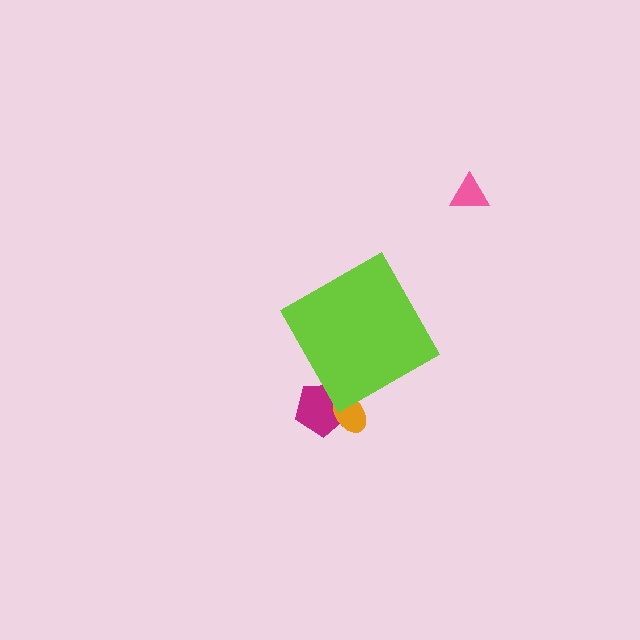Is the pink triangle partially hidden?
No, the pink triangle is fully visible.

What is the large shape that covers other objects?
A lime diamond.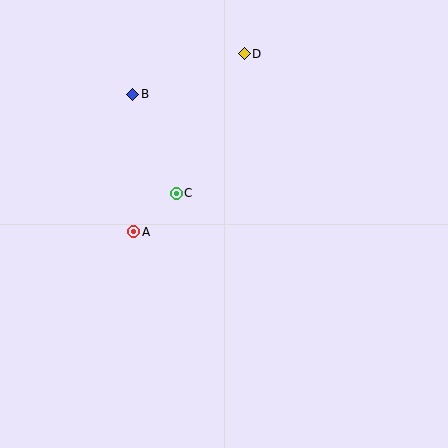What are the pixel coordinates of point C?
Point C is at (176, 193).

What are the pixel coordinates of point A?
Point A is at (134, 232).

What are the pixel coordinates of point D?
Point D is at (244, 54).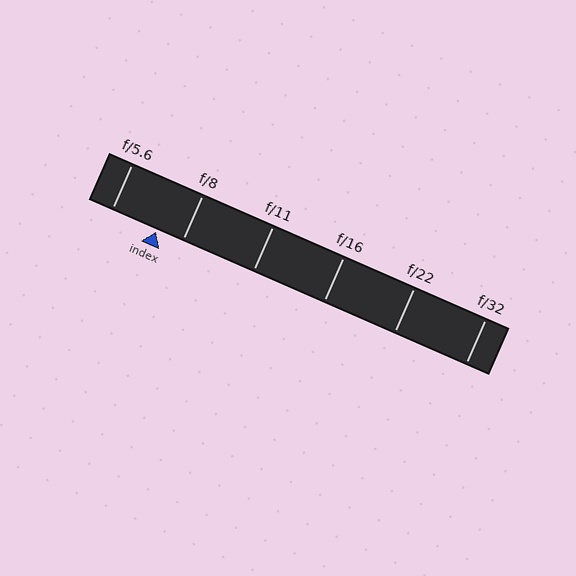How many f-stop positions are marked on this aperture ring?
There are 6 f-stop positions marked.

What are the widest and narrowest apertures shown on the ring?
The widest aperture shown is f/5.6 and the narrowest is f/32.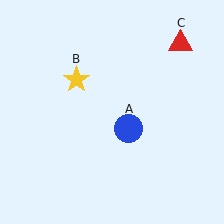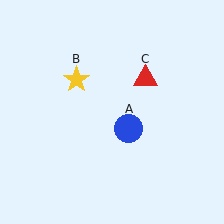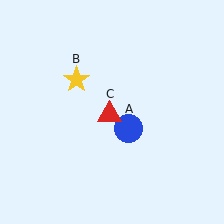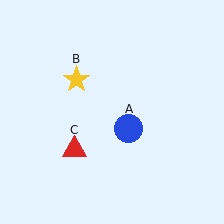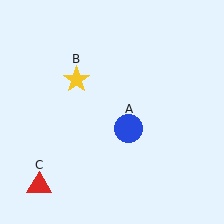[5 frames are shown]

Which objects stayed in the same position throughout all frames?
Blue circle (object A) and yellow star (object B) remained stationary.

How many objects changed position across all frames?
1 object changed position: red triangle (object C).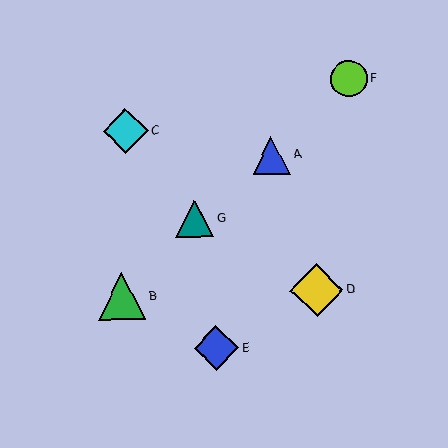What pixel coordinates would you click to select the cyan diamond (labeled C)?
Click at (126, 131) to select the cyan diamond C.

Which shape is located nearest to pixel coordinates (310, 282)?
The yellow diamond (labeled D) at (317, 290) is nearest to that location.